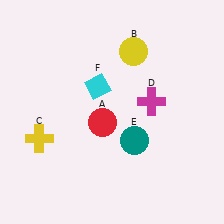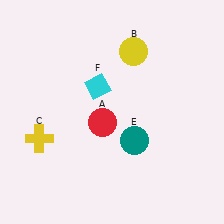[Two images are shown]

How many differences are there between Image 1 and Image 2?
There is 1 difference between the two images.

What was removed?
The magenta cross (D) was removed in Image 2.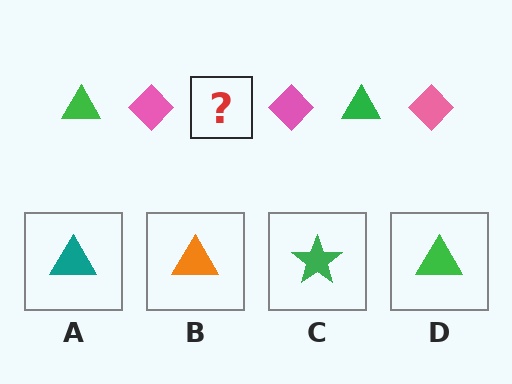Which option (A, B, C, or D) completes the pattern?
D.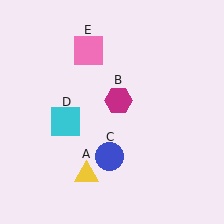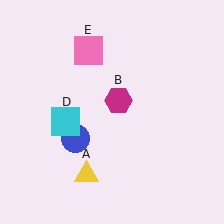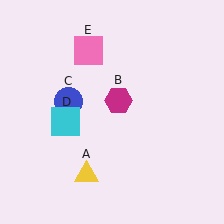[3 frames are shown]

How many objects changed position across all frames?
1 object changed position: blue circle (object C).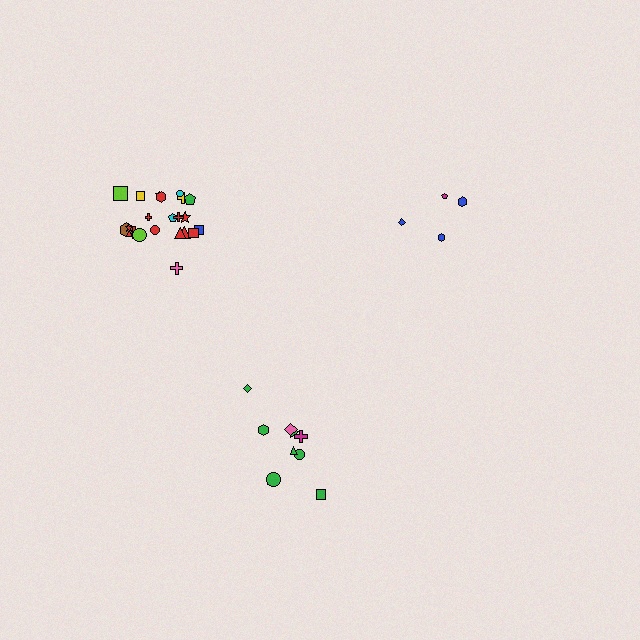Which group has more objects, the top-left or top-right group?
The top-left group.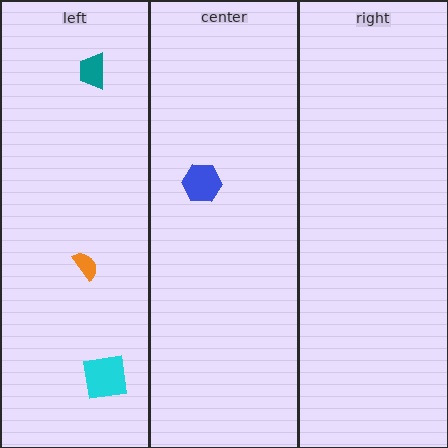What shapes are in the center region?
The blue hexagon.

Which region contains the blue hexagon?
The center region.